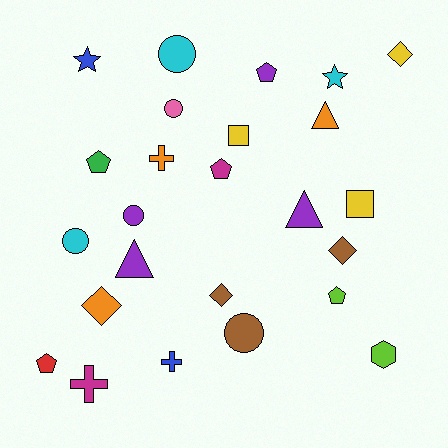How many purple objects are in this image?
There are 4 purple objects.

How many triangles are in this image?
There are 3 triangles.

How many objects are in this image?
There are 25 objects.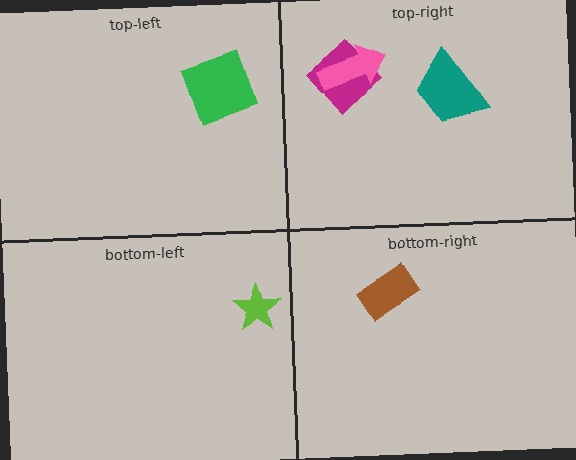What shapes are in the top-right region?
The magenta diamond, the pink arrow, the teal trapezoid.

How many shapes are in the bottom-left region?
1.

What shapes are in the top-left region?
The green square.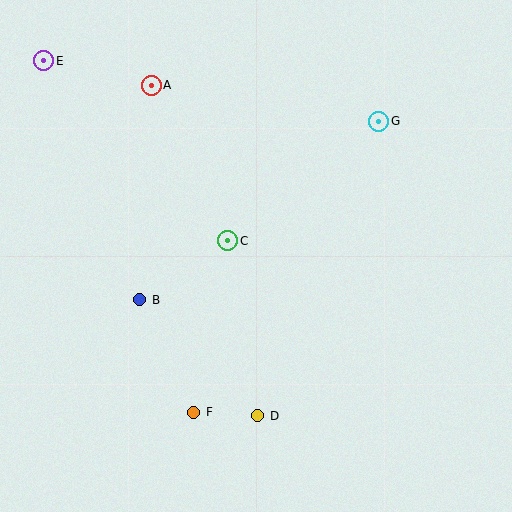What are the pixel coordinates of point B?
Point B is at (140, 300).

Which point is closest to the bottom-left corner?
Point F is closest to the bottom-left corner.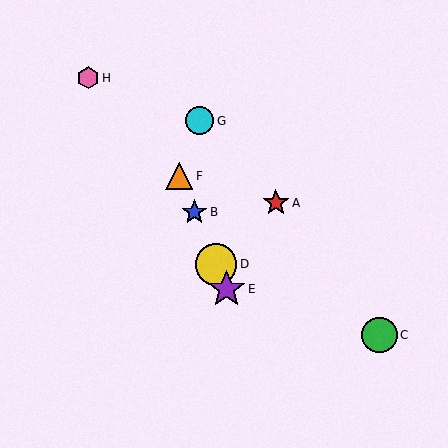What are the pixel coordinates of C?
Object C is at (379, 335).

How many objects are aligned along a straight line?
4 objects (B, D, E, F) are aligned along a straight line.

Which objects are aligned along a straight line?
Objects B, D, E, F are aligned along a straight line.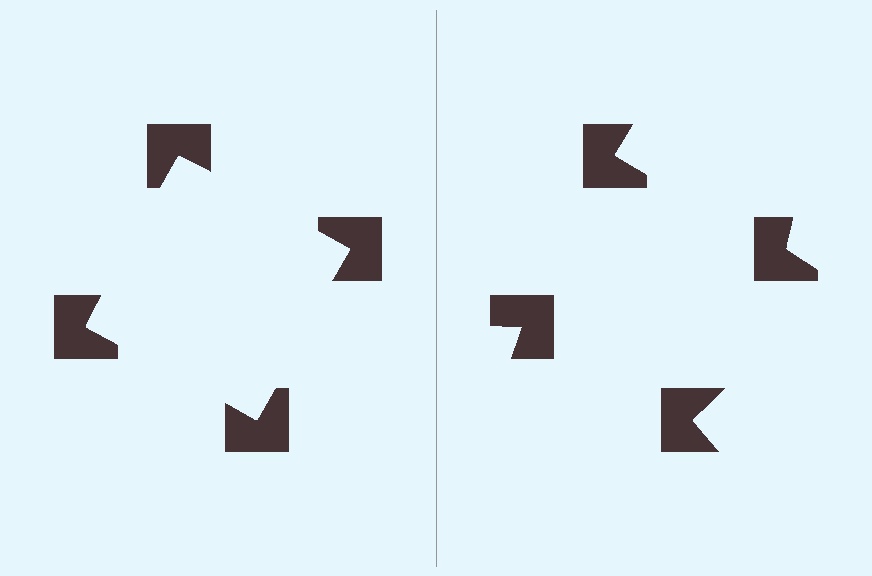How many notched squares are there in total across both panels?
8 — 4 on each side.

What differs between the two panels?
The notched squares are positioned identically on both sides; only the wedge orientations differ. On the left they align to a square; on the right they are misaligned.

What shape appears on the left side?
An illusory square.